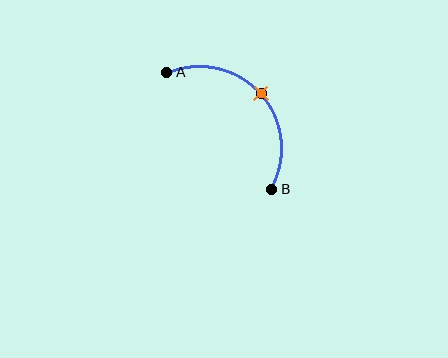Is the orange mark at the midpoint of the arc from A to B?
Yes. The orange mark lies on the arc at equal arc-length from both A and B — it is the arc midpoint.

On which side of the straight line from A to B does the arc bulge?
The arc bulges above and to the right of the straight line connecting A and B.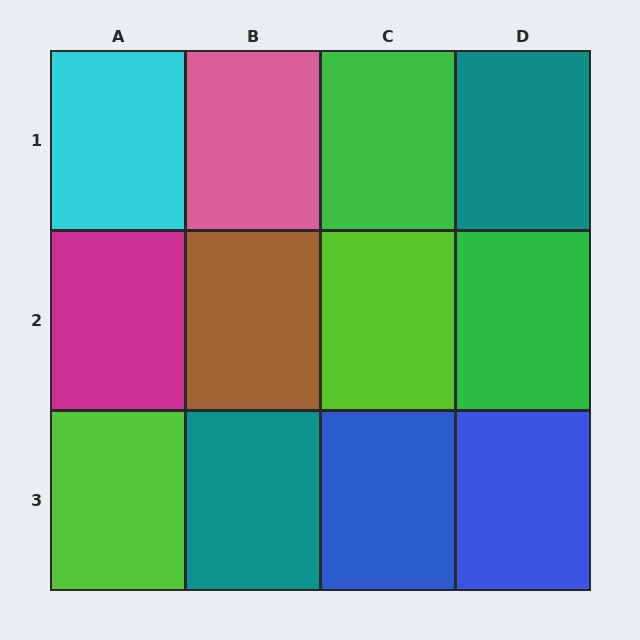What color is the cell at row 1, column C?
Green.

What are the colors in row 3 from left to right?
Lime, teal, blue, blue.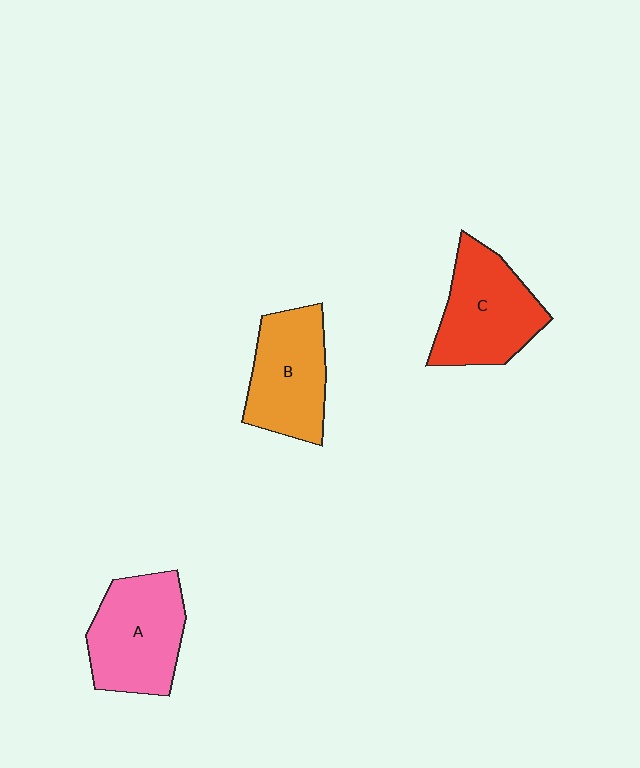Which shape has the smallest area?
Shape B (orange).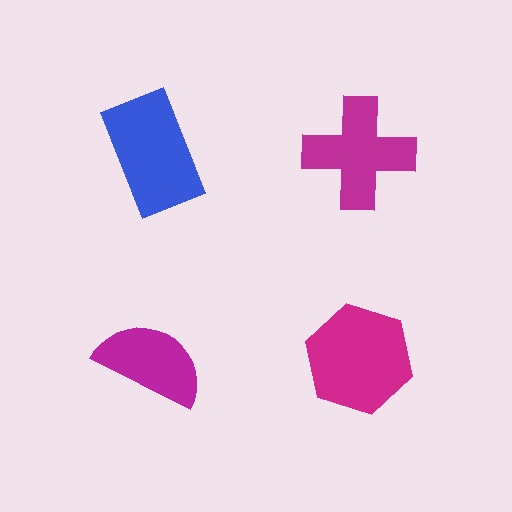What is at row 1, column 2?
A magenta cross.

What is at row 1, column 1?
A blue rectangle.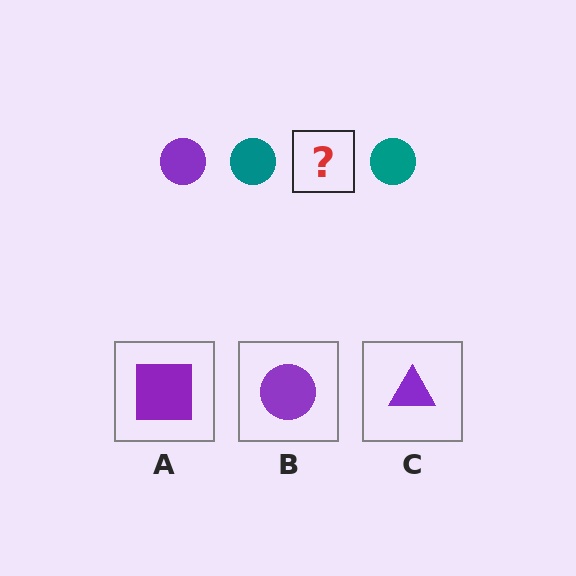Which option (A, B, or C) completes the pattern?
B.